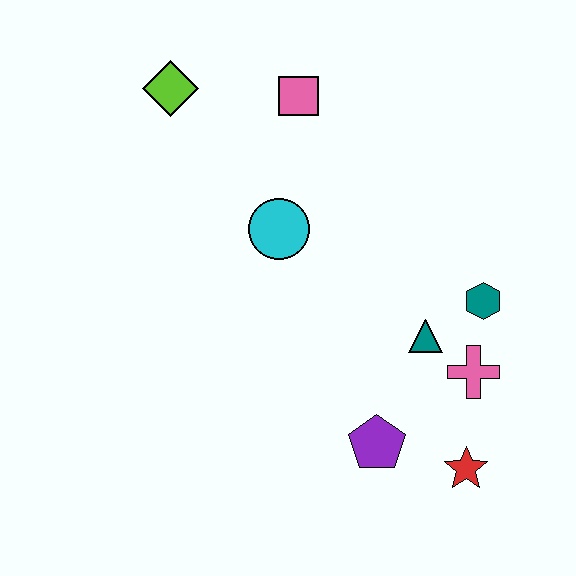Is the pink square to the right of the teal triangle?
No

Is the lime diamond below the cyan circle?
No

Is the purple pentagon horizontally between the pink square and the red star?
Yes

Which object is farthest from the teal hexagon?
The lime diamond is farthest from the teal hexagon.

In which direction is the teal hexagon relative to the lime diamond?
The teal hexagon is to the right of the lime diamond.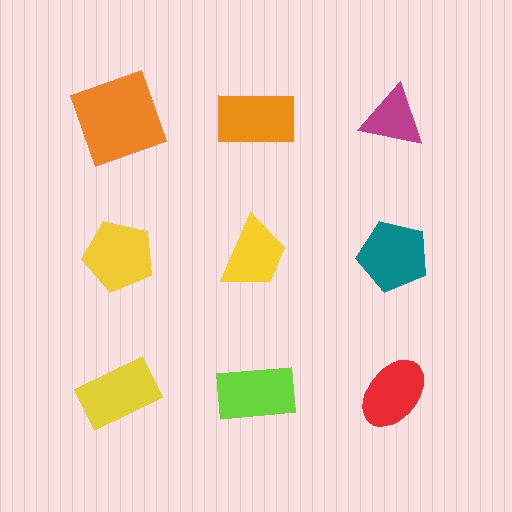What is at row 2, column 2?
A yellow trapezoid.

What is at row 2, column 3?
A teal pentagon.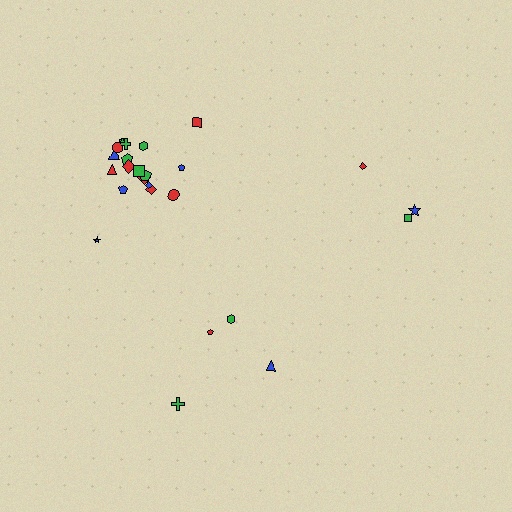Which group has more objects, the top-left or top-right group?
The top-left group.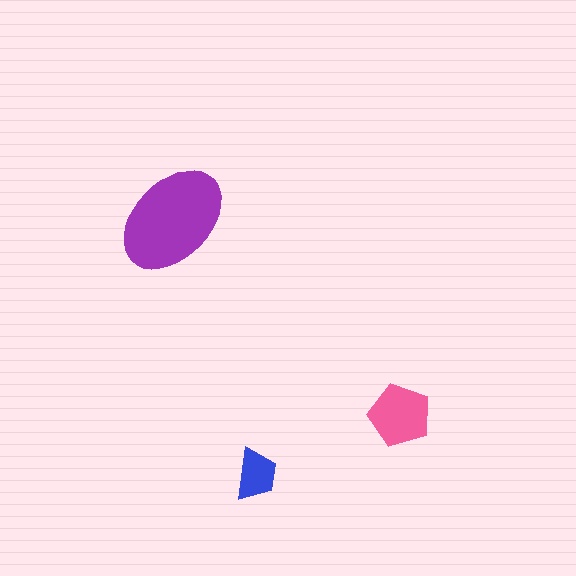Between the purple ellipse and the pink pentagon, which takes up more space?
The purple ellipse.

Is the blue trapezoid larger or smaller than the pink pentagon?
Smaller.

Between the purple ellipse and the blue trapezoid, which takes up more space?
The purple ellipse.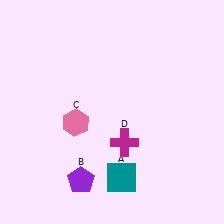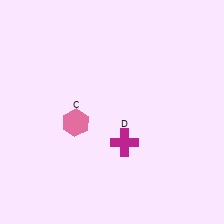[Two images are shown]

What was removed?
The purple pentagon (B), the teal square (A) were removed in Image 2.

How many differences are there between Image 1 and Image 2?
There are 2 differences between the two images.